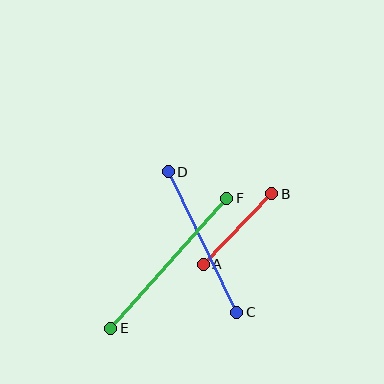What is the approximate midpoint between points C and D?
The midpoint is at approximately (202, 242) pixels.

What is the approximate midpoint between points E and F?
The midpoint is at approximately (169, 263) pixels.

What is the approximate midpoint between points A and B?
The midpoint is at approximately (237, 229) pixels.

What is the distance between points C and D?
The distance is approximately 156 pixels.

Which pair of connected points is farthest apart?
Points E and F are farthest apart.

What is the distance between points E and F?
The distance is approximately 174 pixels.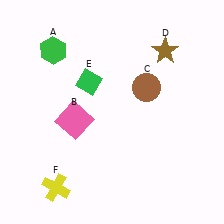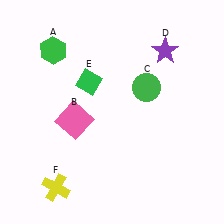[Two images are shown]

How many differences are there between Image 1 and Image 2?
There are 2 differences between the two images.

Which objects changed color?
C changed from brown to green. D changed from brown to purple.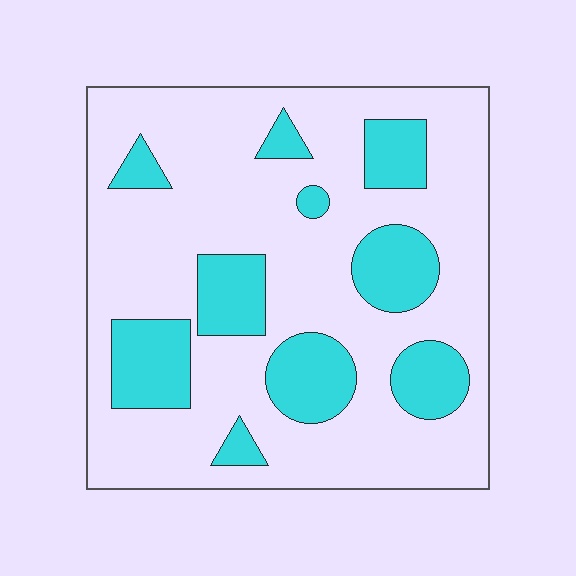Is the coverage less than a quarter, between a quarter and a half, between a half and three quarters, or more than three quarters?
Between a quarter and a half.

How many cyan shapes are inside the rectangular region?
10.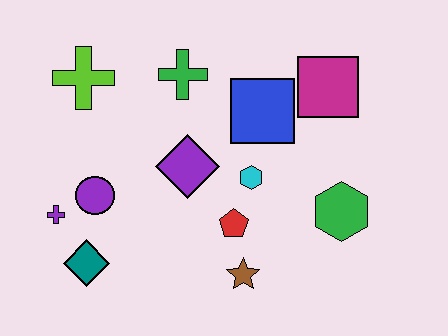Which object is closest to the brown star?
The red pentagon is closest to the brown star.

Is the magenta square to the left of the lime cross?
No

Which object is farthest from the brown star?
The lime cross is farthest from the brown star.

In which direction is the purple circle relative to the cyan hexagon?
The purple circle is to the left of the cyan hexagon.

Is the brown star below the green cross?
Yes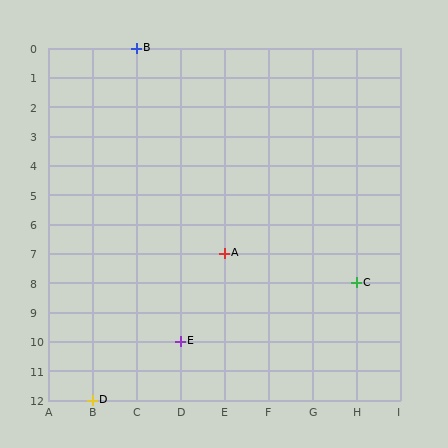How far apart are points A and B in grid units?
Points A and B are 2 columns and 7 rows apart (about 7.3 grid units diagonally).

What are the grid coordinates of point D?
Point D is at grid coordinates (B, 12).